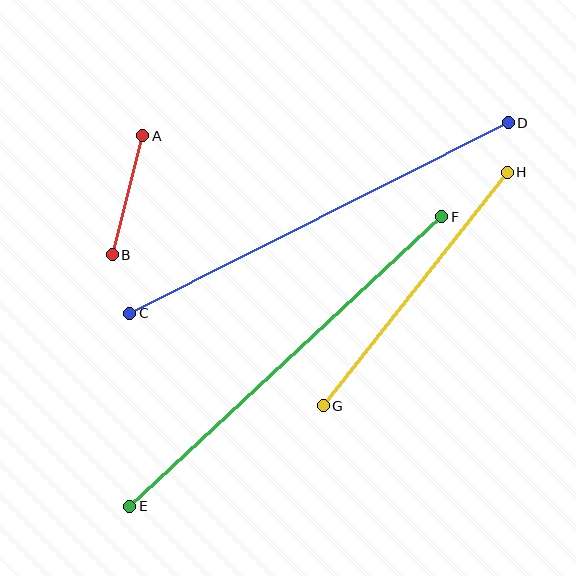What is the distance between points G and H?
The distance is approximately 297 pixels.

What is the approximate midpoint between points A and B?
The midpoint is at approximately (127, 195) pixels.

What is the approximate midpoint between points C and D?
The midpoint is at approximately (319, 218) pixels.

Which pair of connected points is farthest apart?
Points E and F are farthest apart.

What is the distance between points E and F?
The distance is approximately 425 pixels.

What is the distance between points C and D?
The distance is approximately 424 pixels.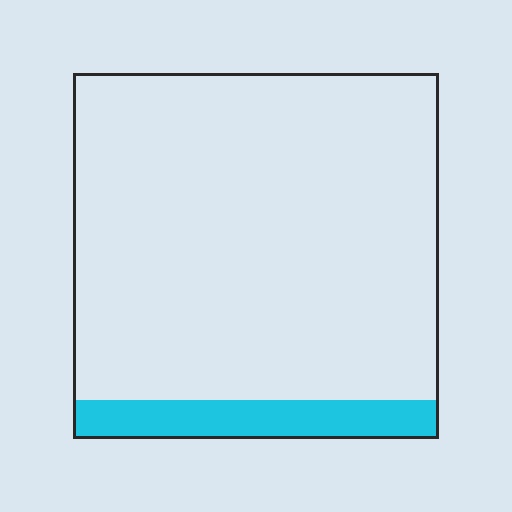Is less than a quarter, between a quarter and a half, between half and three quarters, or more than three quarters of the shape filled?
Less than a quarter.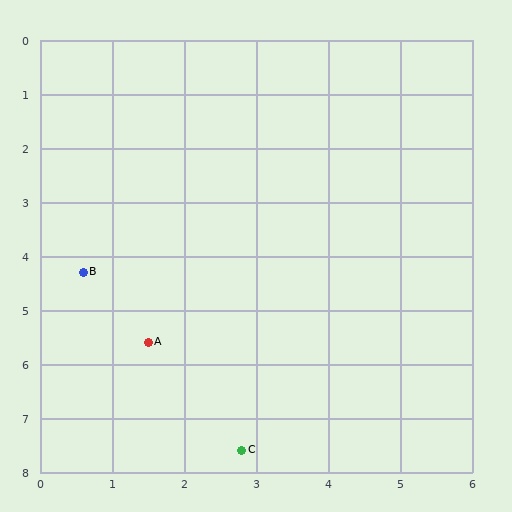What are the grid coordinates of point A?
Point A is at approximately (1.5, 5.6).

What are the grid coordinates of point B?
Point B is at approximately (0.6, 4.3).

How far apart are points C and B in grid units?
Points C and B are about 4.0 grid units apart.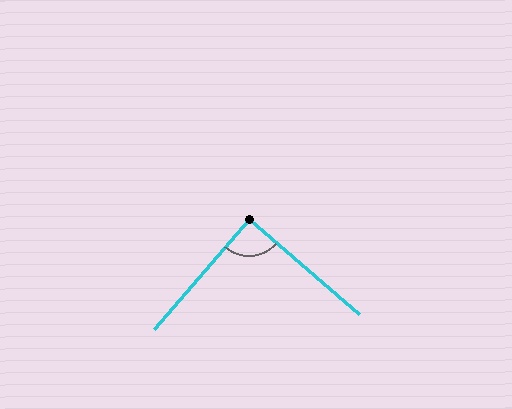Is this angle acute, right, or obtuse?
It is approximately a right angle.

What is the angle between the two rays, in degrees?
Approximately 90 degrees.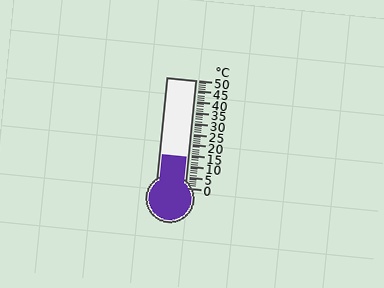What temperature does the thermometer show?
The thermometer shows approximately 14°C.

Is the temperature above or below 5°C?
The temperature is above 5°C.